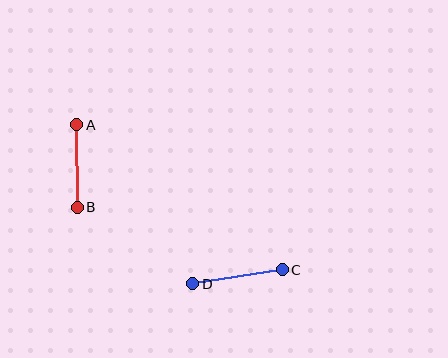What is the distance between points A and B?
The distance is approximately 83 pixels.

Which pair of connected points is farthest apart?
Points C and D are farthest apart.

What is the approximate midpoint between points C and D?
The midpoint is at approximately (237, 277) pixels.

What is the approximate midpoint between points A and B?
The midpoint is at approximately (77, 166) pixels.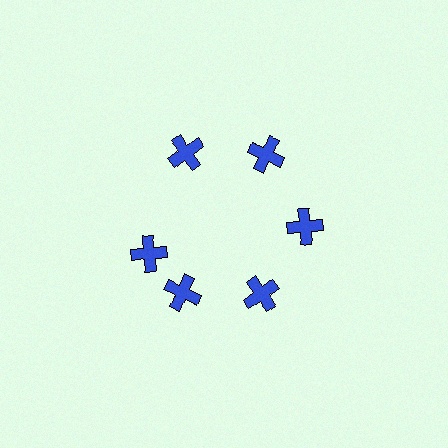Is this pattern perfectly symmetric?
No. The 6 blue crosses are arranged in a ring, but one element near the 9 o'clock position is rotated out of alignment along the ring, breaking the 6-fold rotational symmetry.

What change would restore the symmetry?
The symmetry would be restored by rotating it back into even spacing with its neighbors so that all 6 crosses sit at equal angles and equal distance from the center.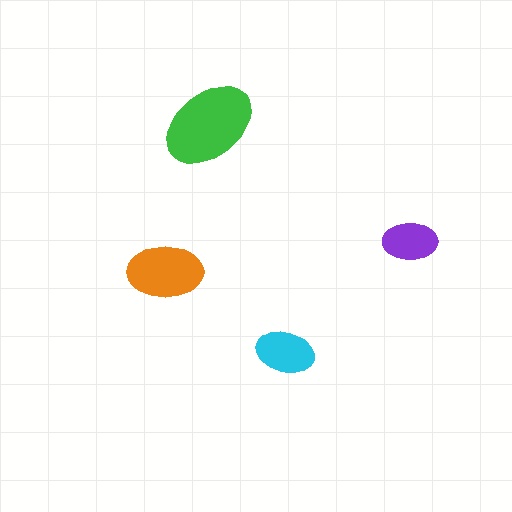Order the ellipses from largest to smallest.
the green one, the orange one, the cyan one, the purple one.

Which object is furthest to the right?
The purple ellipse is rightmost.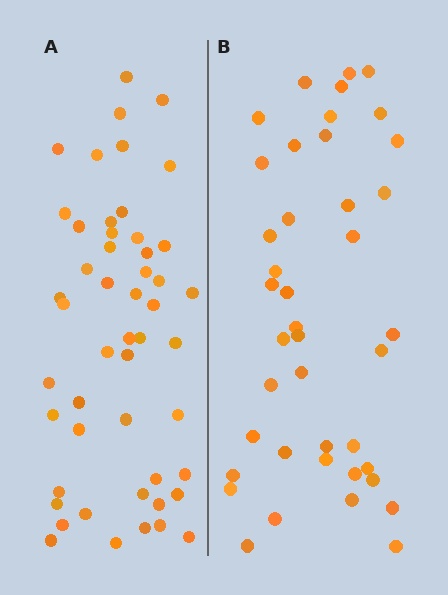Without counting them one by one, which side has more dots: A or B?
Region A (the left region) has more dots.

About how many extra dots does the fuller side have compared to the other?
Region A has roughly 8 or so more dots than region B.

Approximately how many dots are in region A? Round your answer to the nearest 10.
About 50 dots.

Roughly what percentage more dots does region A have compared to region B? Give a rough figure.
About 20% more.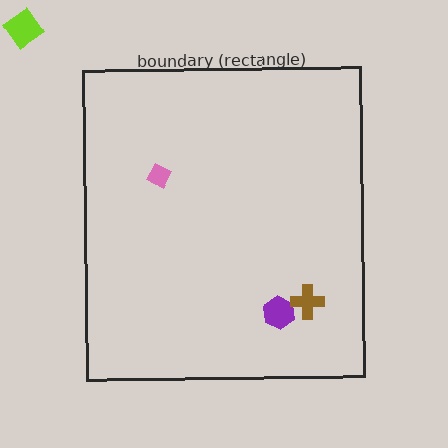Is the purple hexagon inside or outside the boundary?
Inside.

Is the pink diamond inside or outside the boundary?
Inside.